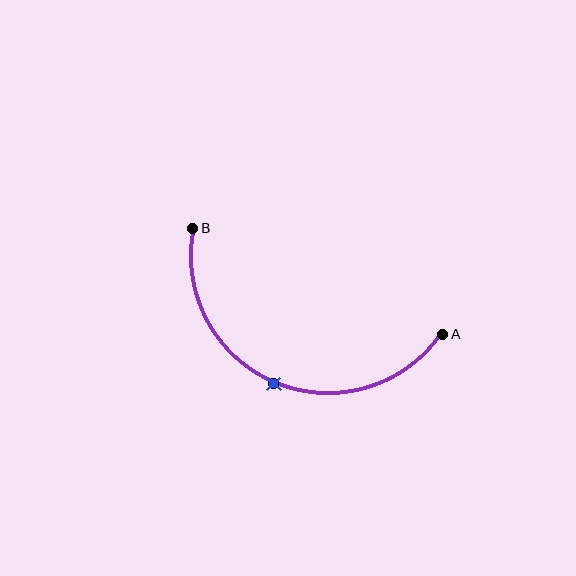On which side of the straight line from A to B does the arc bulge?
The arc bulges below the straight line connecting A and B.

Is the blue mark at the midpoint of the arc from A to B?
Yes. The blue mark lies on the arc at equal arc-length from both A and B — it is the arc midpoint.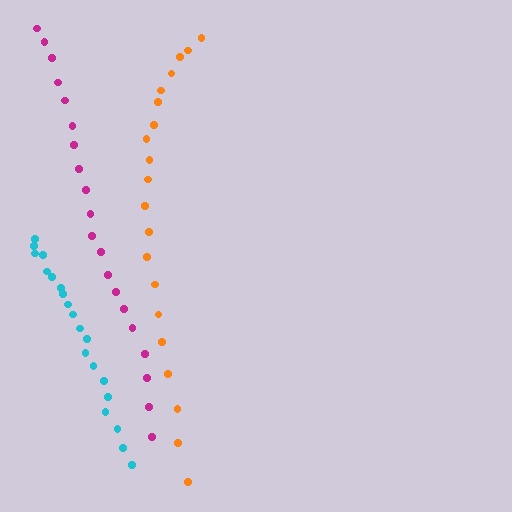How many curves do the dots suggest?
There are 3 distinct paths.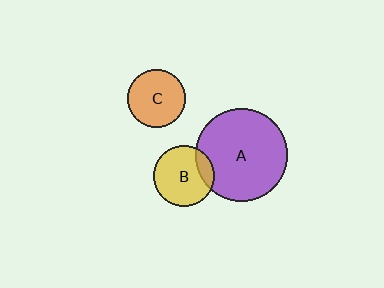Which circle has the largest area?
Circle A (purple).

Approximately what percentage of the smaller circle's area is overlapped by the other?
Approximately 15%.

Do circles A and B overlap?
Yes.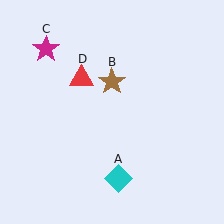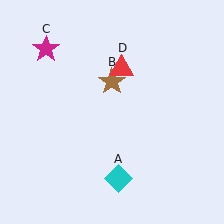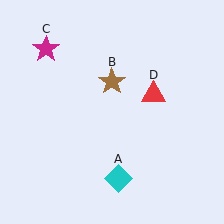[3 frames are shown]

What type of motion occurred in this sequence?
The red triangle (object D) rotated clockwise around the center of the scene.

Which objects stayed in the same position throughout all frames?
Cyan diamond (object A) and brown star (object B) and magenta star (object C) remained stationary.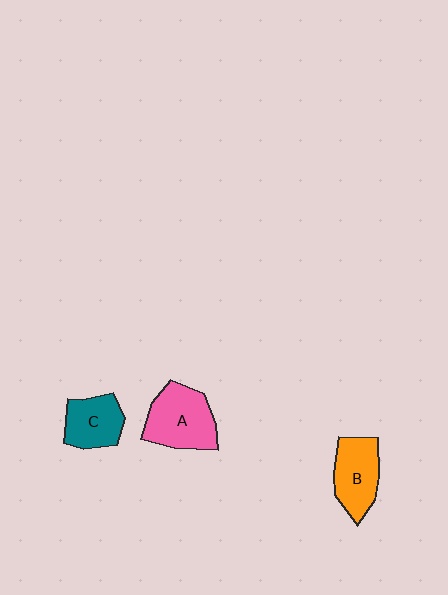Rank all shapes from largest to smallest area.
From largest to smallest: A (pink), B (orange), C (teal).